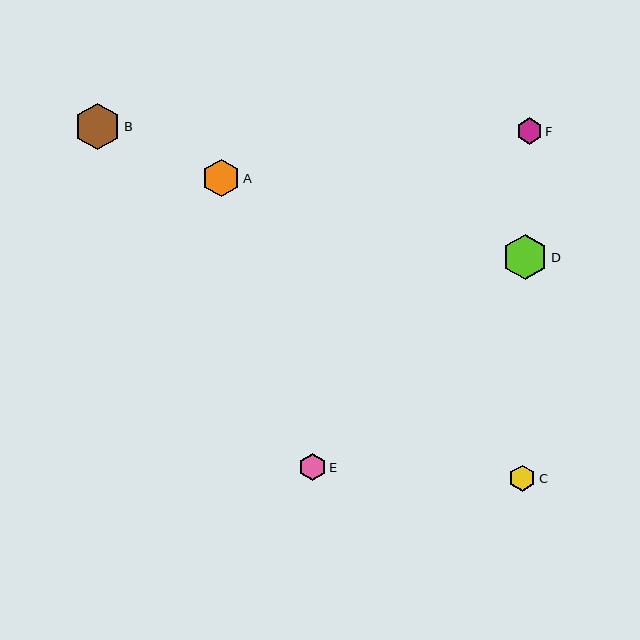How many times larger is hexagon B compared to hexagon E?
Hexagon B is approximately 1.7 times the size of hexagon E.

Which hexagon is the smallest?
Hexagon F is the smallest with a size of approximately 26 pixels.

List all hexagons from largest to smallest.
From largest to smallest: B, D, A, E, C, F.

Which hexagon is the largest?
Hexagon B is the largest with a size of approximately 47 pixels.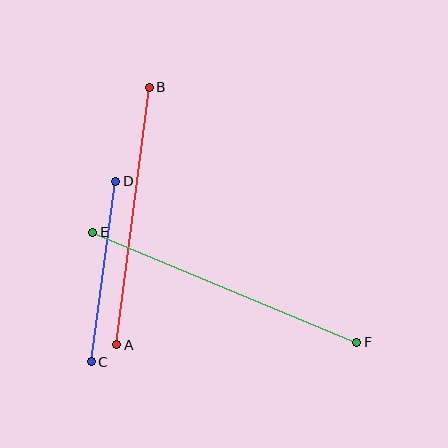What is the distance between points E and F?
The distance is approximately 286 pixels.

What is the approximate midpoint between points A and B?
The midpoint is at approximately (133, 216) pixels.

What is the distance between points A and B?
The distance is approximately 259 pixels.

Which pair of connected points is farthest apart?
Points E and F are farthest apart.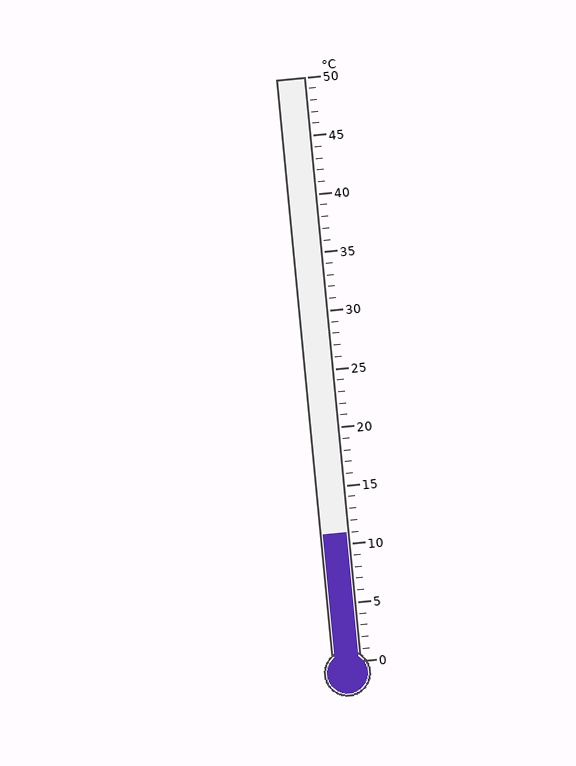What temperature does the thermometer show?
The thermometer shows approximately 11°C.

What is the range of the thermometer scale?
The thermometer scale ranges from 0°C to 50°C.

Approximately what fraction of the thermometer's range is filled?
The thermometer is filled to approximately 20% of its range.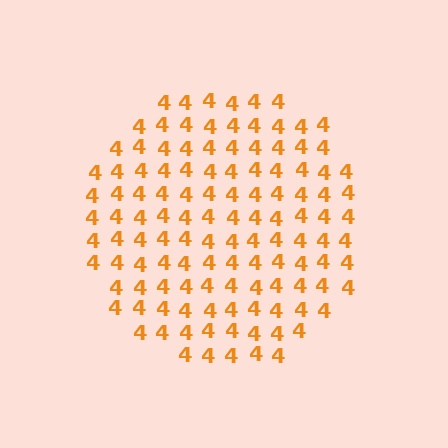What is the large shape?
The large shape is a circle.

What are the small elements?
The small elements are digit 4's.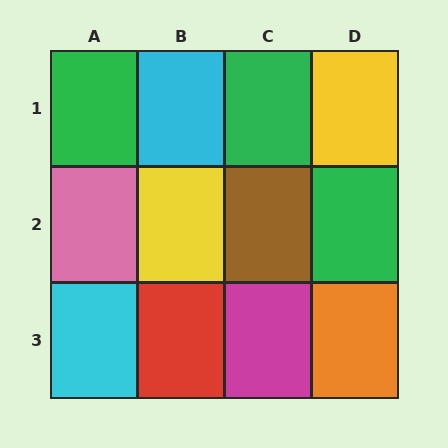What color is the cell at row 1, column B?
Cyan.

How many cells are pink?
1 cell is pink.